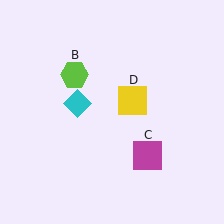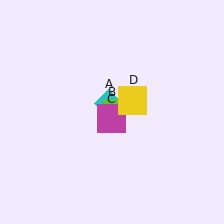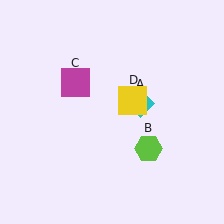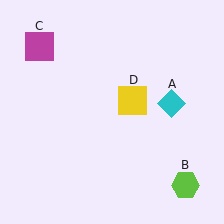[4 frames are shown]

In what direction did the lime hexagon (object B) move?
The lime hexagon (object B) moved down and to the right.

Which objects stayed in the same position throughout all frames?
Yellow square (object D) remained stationary.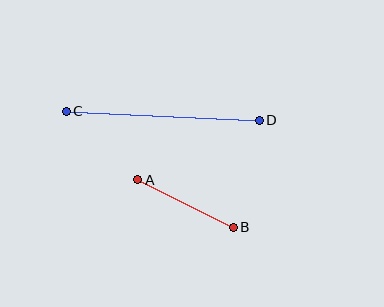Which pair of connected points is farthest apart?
Points C and D are farthest apart.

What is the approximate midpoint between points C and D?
The midpoint is at approximately (163, 116) pixels.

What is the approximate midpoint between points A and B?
The midpoint is at approximately (186, 204) pixels.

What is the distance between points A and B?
The distance is approximately 107 pixels.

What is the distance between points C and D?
The distance is approximately 193 pixels.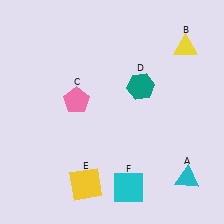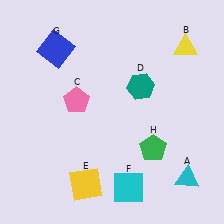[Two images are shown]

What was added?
A blue square (G), a green pentagon (H) were added in Image 2.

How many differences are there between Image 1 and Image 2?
There are 2 differences between the two images.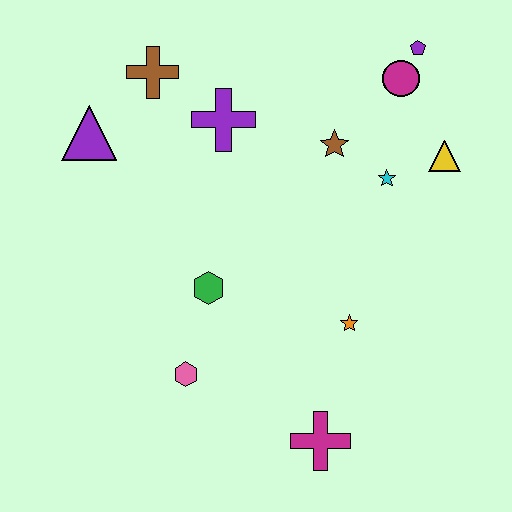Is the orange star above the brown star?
No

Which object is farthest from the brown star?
The magenta cross is farthest from the brown star.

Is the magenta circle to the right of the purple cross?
Yes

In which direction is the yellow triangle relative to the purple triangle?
The yellow triangle is to the right of the purple triangle.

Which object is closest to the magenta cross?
The orange star is closest to the magenta cross.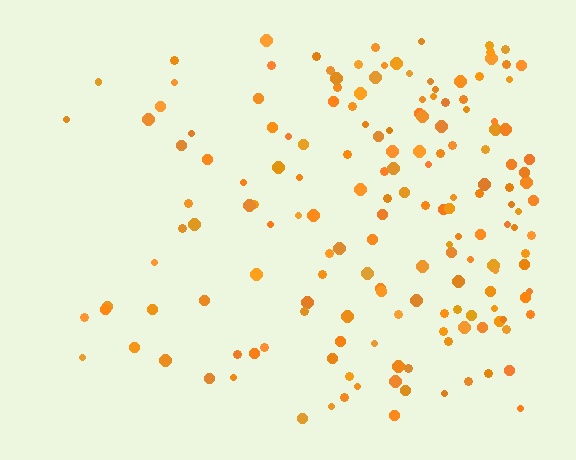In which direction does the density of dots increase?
From left to right, with the right side densest.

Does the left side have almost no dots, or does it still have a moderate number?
Still a moderate number, just noticeably fewer than the right.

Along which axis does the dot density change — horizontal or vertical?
Horizontal.